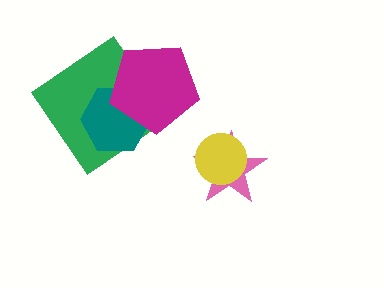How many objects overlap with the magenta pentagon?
2 objects overlap with the magenta pentagon.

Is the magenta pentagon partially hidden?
No, no other shape covers it.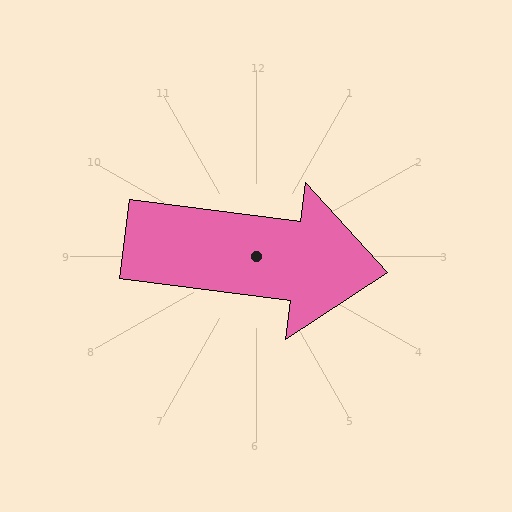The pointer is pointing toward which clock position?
Roughly 3 o'clock.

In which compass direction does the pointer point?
East.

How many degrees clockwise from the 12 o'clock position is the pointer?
Approximately 97 degrees.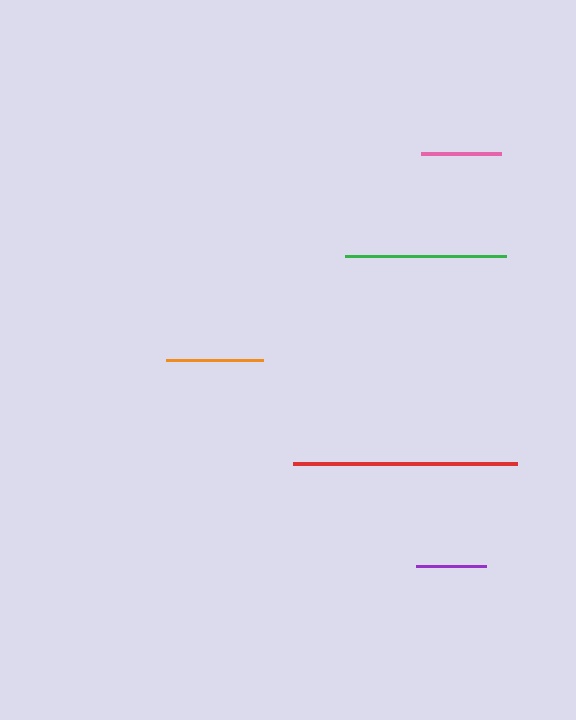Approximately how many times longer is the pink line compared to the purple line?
The pink line is approximately 1.1 times the length of the purple line.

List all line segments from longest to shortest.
From longest to shortest: red, green, orange, pink, purple.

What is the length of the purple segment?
The purple segment is approximately 70 pixels long.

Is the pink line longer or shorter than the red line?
The red line is longer than the pink line.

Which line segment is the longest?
The red line is the longest at approximately 224 pixels.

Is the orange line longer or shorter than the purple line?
The orange line is longer than the purple line.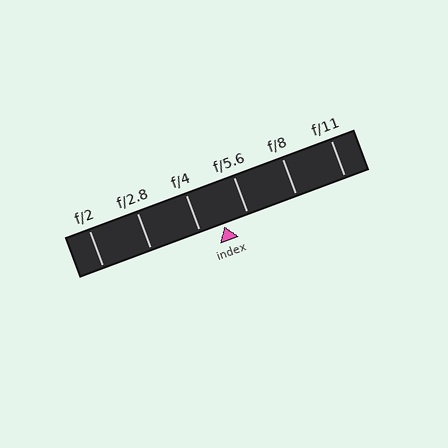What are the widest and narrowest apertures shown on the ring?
The widest aperture shown is f/2 and the narrowest is f/11.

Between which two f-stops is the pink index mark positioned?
The index mark is between f/4 and f/5.6.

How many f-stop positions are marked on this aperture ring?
There are 6 f-stop positions marked.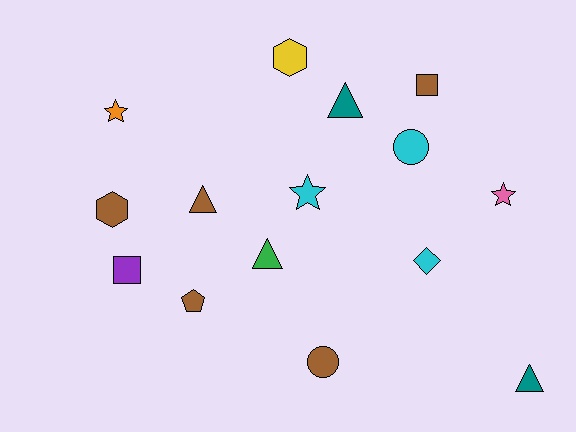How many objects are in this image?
There are 15 objects.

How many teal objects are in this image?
There are 2 teal objects.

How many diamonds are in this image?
There is 1 diamond.